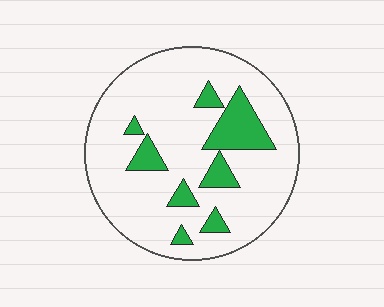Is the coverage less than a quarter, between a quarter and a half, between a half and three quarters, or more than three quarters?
Less than a quarter.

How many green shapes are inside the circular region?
8.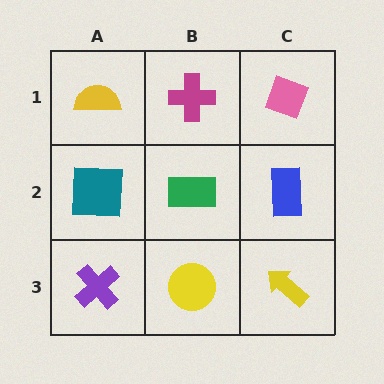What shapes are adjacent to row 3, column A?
A teal square (row 2, column A), a yellow circle (row 3, column B).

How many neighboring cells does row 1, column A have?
2.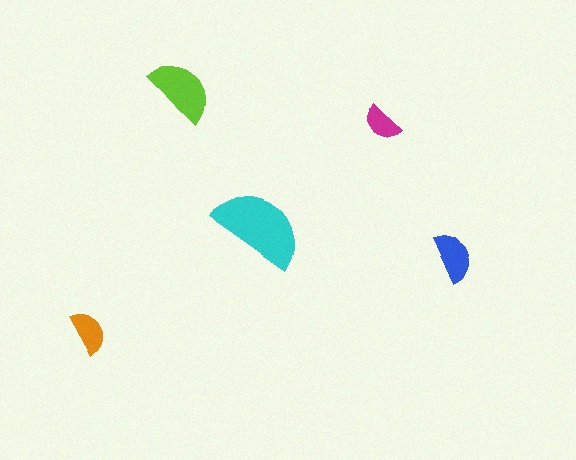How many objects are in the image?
There are 5 objects in the image.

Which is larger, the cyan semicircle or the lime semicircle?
The cyan one.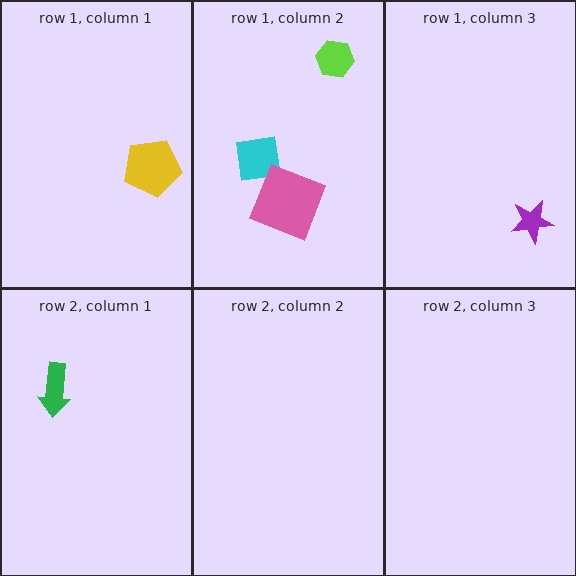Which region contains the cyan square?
The row 1, column 2 region.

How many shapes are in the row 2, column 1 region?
1.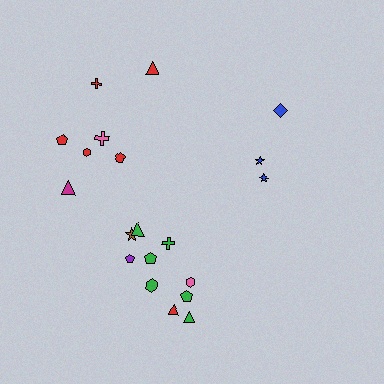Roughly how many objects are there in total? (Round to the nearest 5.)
Roughly 20 objects in total.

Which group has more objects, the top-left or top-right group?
The top-left group.